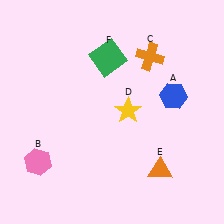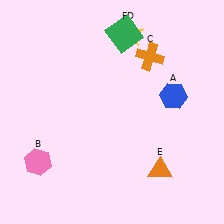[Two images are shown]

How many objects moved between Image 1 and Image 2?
2 objects moved between the two images.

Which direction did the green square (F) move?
The green square (F) moved up.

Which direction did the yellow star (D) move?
The yellow star (D) moved up.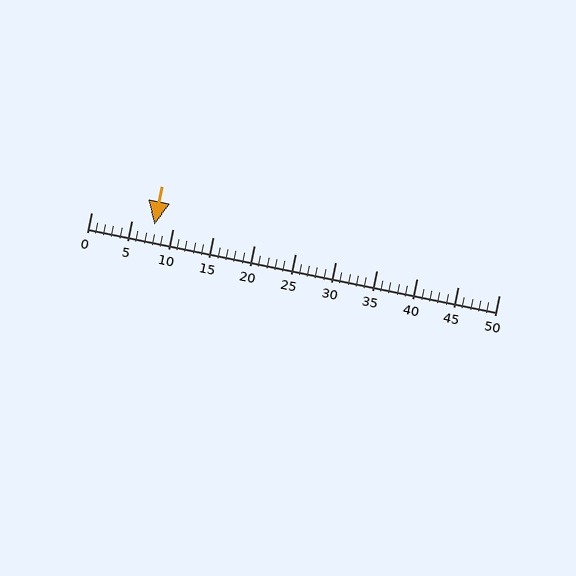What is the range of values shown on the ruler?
The ruler shows values from 0 to 50.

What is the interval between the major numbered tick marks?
The major tick marks are spaced 5 units apart.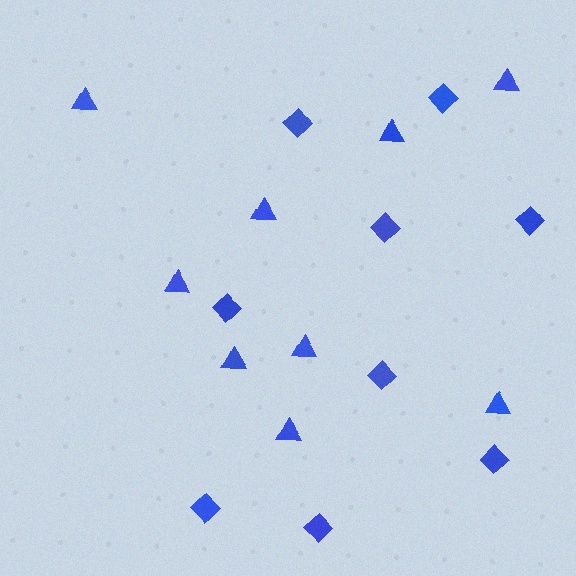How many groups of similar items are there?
There are 2 groups: one group of diamonds (9) and one group of triangles (9).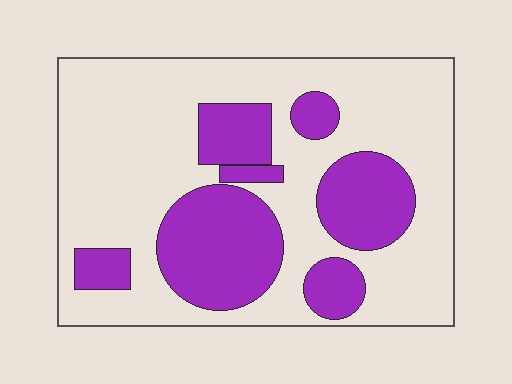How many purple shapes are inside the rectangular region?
7.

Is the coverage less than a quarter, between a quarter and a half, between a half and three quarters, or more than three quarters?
Between a quarter and a half.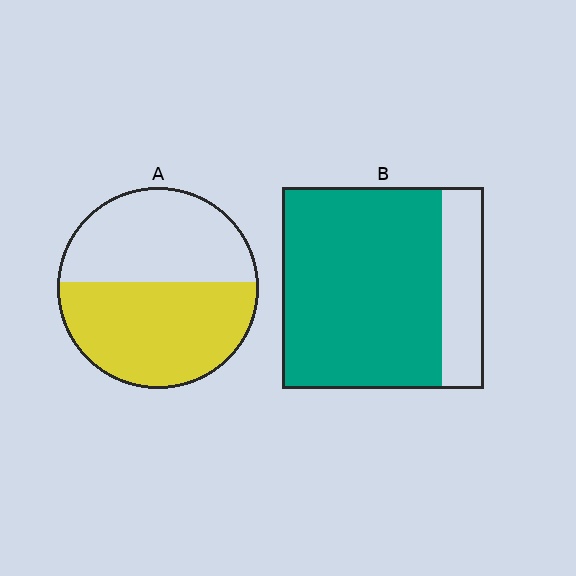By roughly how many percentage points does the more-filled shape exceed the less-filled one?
By roughly 25 percentage points (B over A).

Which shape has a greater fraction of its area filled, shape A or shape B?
Shape B.